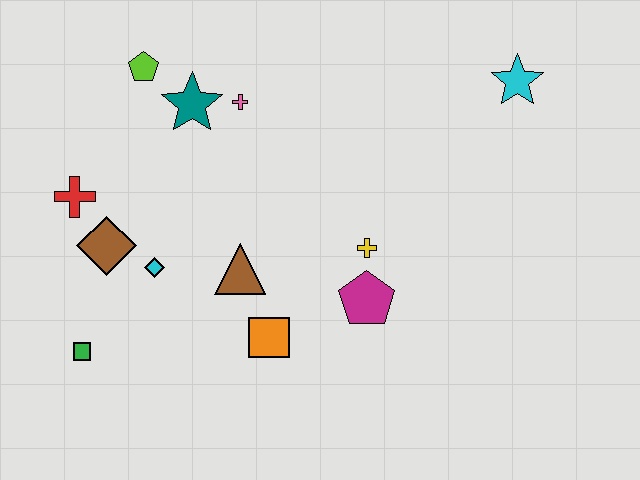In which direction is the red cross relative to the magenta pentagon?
The red cross is to the left of the magenta pentagon.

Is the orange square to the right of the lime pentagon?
Yes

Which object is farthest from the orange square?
The cyan star is farthest from the orange square.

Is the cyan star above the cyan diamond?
Yes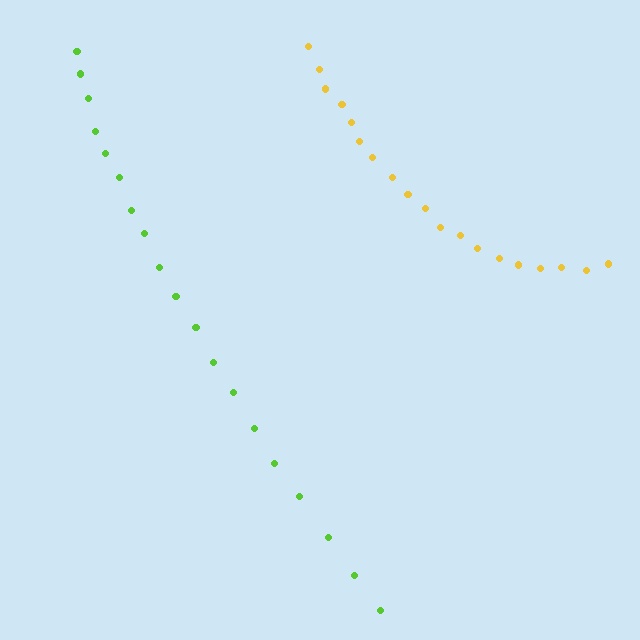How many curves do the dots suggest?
There are 2 distinct paths.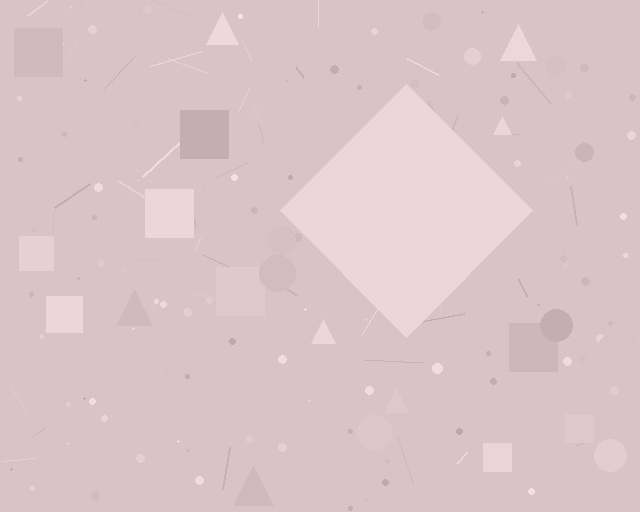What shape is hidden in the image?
A diamond is hidden in the image.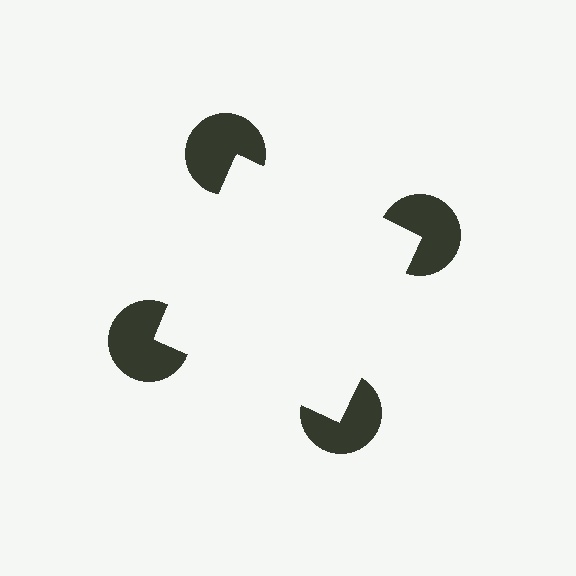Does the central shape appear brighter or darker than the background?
It typically appears slightly brighter than the background, even though no actual brightness change is drawn.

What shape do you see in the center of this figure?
An illusory square — its edges are inferred from the aligned wedge cuts in the pac-man discs, not physically drawn.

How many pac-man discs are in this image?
There are 4 — one at each vertex of the illusory square.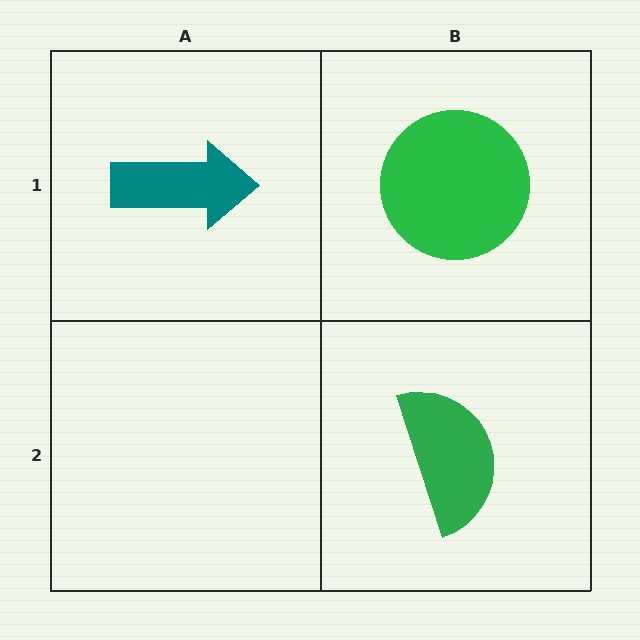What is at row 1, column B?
A green circle.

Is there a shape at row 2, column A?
No, that cell is empty.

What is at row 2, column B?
A green semicircle.